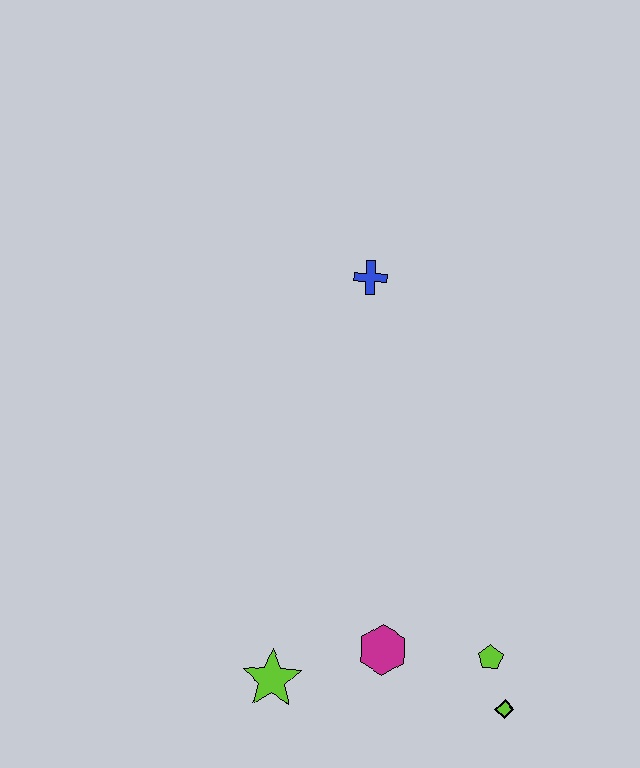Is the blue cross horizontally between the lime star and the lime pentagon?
Yes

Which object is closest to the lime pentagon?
The lime diamond is closest to the lime pentagon.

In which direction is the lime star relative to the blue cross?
The lime star is below the blue cross.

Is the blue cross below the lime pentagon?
No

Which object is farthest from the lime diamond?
The blue cross is farthest from the lime diamond.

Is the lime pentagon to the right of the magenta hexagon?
Yes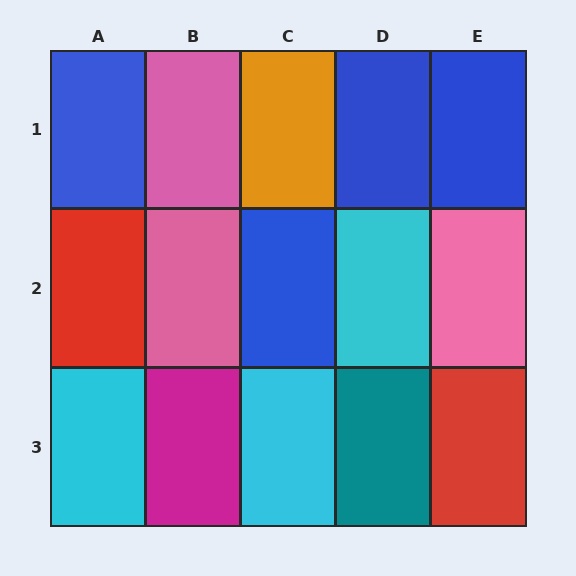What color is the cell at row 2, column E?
Pink.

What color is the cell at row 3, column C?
Cyan.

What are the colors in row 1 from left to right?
Blue, pink, orange, blue, blue.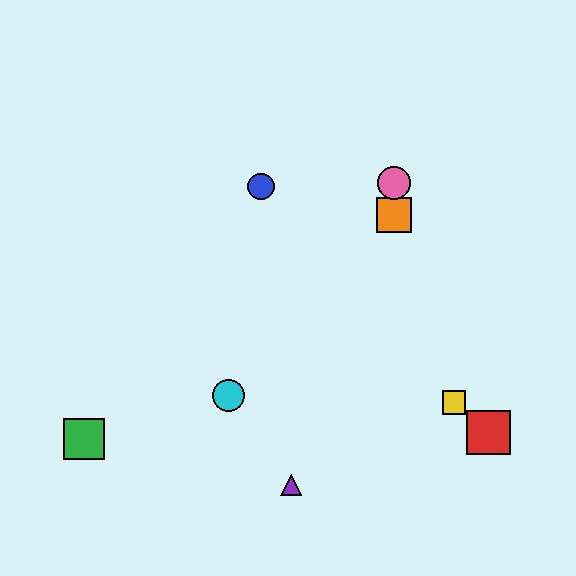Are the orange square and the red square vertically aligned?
No, the orange square is at x≈394 and the red square is at x≈488.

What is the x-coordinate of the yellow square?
The yellow square is at x≈454.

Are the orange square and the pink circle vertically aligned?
Yes, both are at x≈394.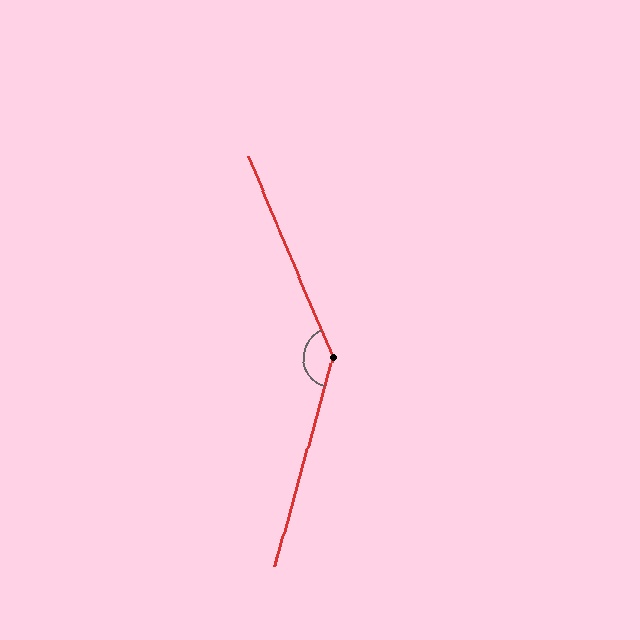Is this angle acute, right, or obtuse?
It is obtuse.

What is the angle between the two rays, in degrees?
Approximately 142 degrees.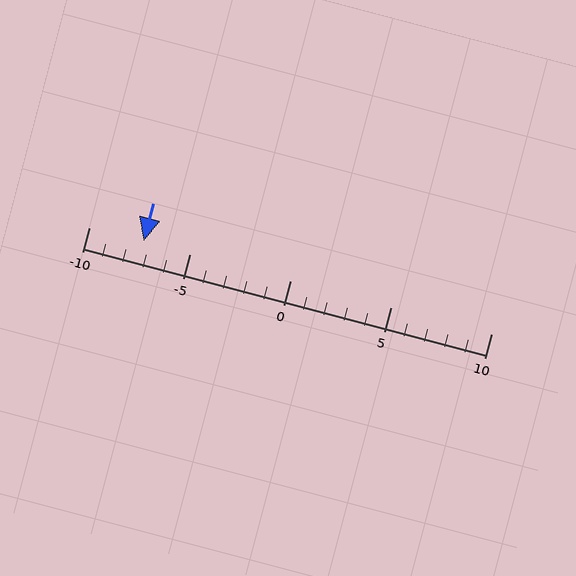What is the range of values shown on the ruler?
The ruler shows values from -10 to 10.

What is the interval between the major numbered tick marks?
The major tick marks are spaced 5 units apart.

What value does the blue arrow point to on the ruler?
The blue arrow points to approximately -7.